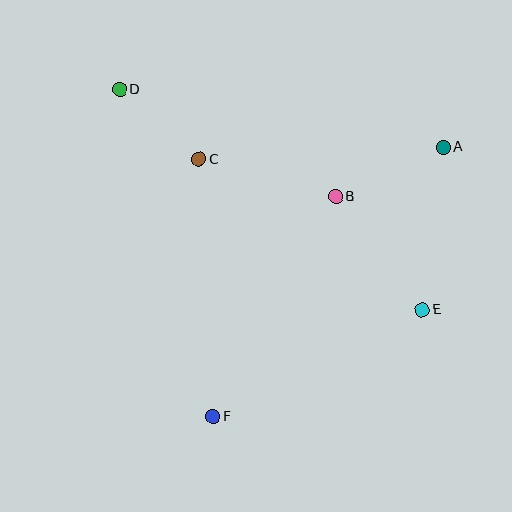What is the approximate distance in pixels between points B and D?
The distance between B and D is approximately 241 pixels.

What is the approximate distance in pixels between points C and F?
The distance between C and F is approximately 258 pixels.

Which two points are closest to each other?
Points C and D are closest to each other.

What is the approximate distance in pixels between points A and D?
The distance between A and D is approximately 329 pixels.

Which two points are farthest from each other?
Points D and E are farthest from each other.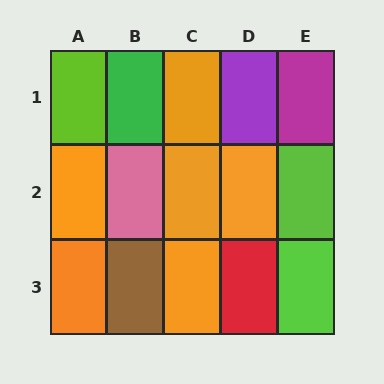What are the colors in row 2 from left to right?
Orange, pink, orange, orange, lime.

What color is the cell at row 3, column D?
Red.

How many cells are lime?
3 cells are lime.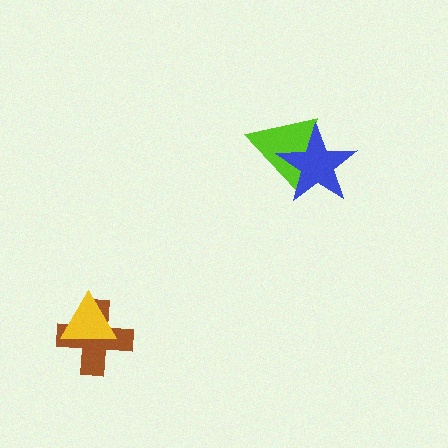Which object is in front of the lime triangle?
The blue star is in front of the lime triangle.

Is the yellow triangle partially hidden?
No, no other shape covers it.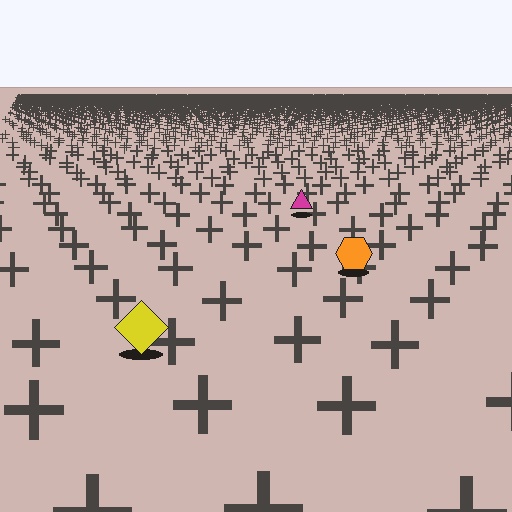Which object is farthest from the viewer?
The magenta triangle is farthest from the viewer. It appears smaller and the ground texture around it is denser.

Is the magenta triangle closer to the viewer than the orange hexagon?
No. The orange hexagon is closer — you can tell from the texture gradient: the ground texture is coarser near it.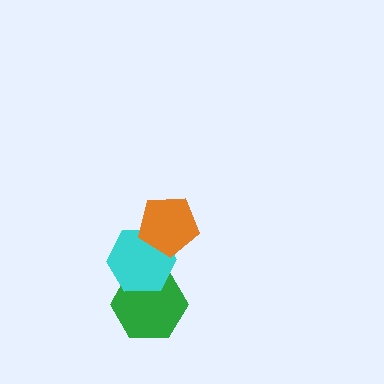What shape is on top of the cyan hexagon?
The orange pentagon is on top of the cyan hexagon.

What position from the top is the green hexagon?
The green hexagon is 3rd from the top.